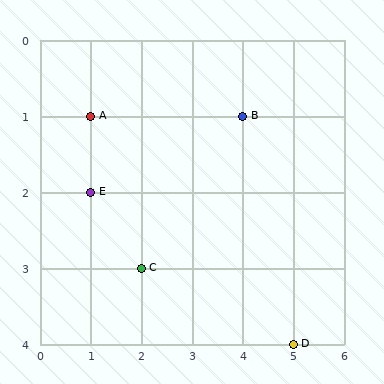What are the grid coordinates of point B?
Point B is at grid coordinates (4, 1).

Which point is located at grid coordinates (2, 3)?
Point C is at (2, 3).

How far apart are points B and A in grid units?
Points B and A are 3 columns apart.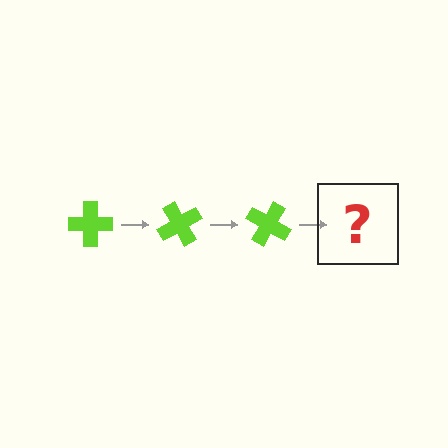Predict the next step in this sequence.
The next step is a lime cross rotated 180 degrees.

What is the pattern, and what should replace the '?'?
The pattern is that the cross rotates 60 degrees each step. The '?' should be a lime cross rotated 180 degrees.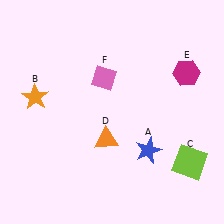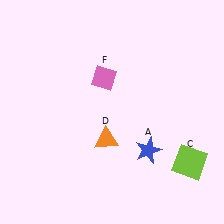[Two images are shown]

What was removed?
The orange star (B), the magenta hexagon (E) were removed in Image 2.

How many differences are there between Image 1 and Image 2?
There are 2 differences between the two images.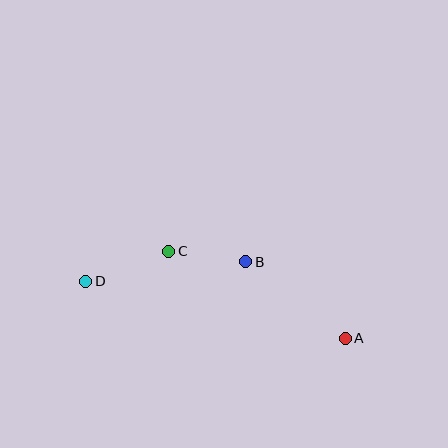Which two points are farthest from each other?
Points A and D are farthest from each other.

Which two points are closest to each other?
Points B and C are closest to each other.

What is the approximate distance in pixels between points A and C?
The distance between A and C is approximately 197 pixels.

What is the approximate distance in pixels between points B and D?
The distance between B and D is approximately 161 pixels.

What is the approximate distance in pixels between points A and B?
The distance between A and B is approximately 126 pixels.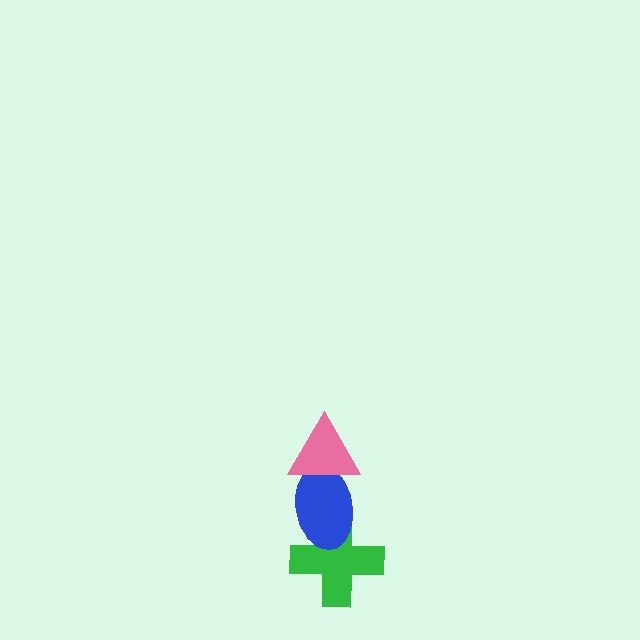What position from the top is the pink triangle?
The pink triangle is 1st from the top.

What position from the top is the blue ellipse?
The blue ellipse is 2nd from the top.